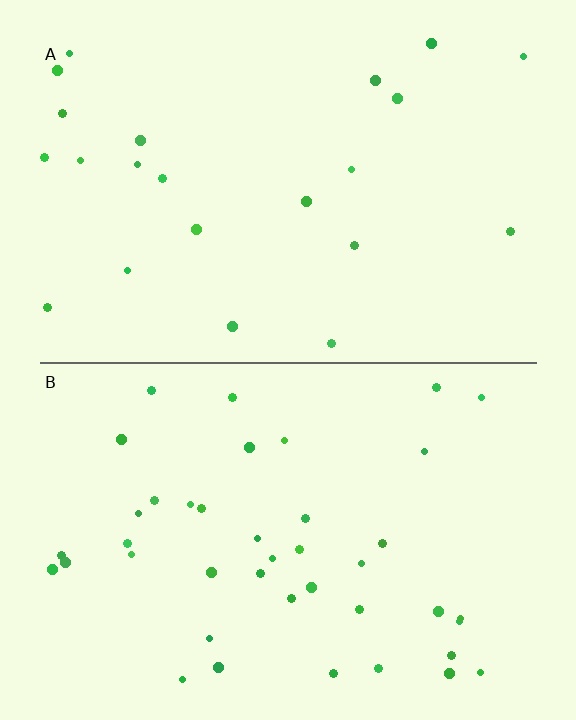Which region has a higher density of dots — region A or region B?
B (the bottom).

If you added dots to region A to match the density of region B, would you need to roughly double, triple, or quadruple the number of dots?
Approximately double.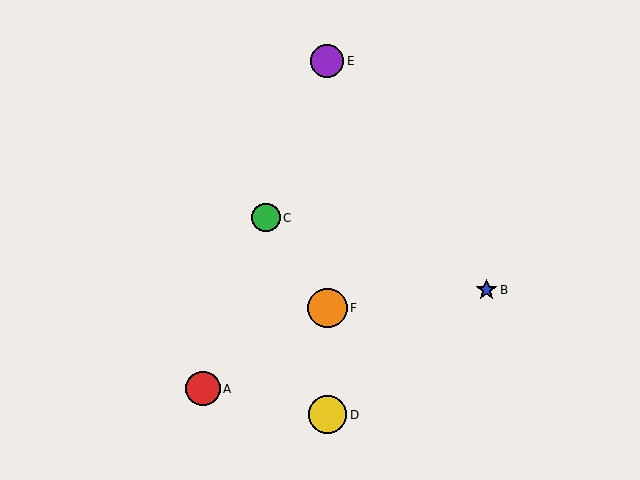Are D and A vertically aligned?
No, D is at x≈327 and A is at x≈203.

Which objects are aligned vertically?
Objects D, E, F are aligned vertically.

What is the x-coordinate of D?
Object D is at x≈327.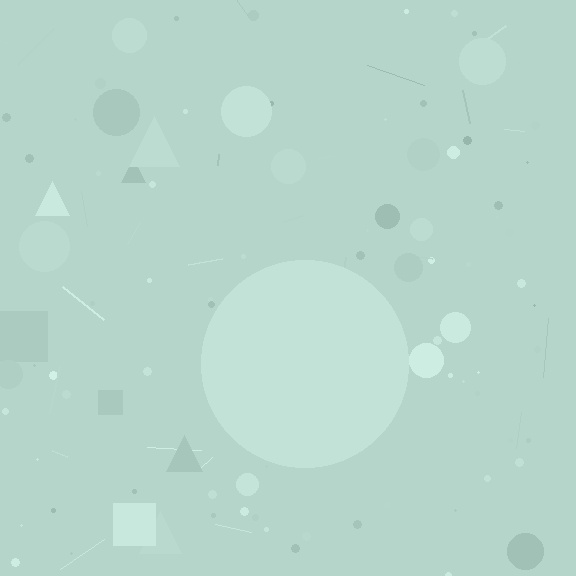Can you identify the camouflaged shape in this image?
The camouflaged shape is a circle.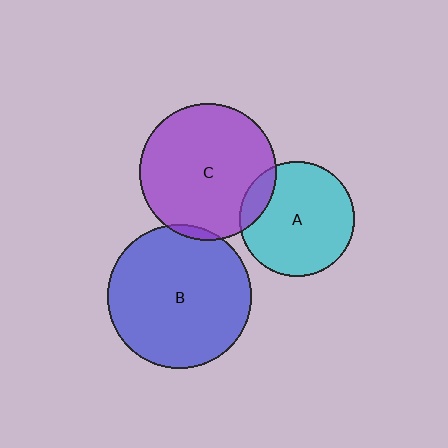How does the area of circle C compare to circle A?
Approximately 1.4 times.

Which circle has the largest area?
Circle B (blue).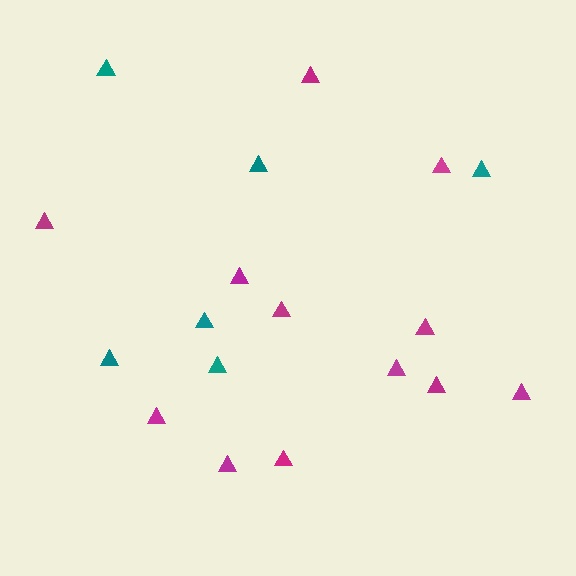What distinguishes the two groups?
There are 2 groups: one group of magenta triangles (12) and one group of teal triangles (6).